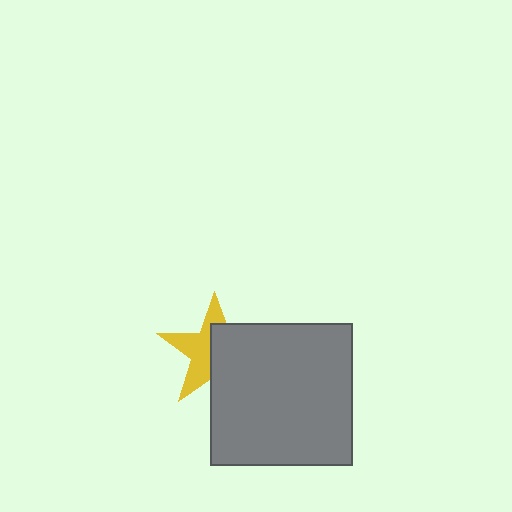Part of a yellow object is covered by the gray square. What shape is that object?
It is a star.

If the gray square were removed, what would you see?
You would see the complete yellow star.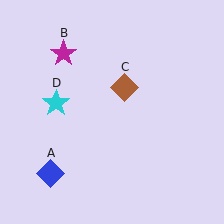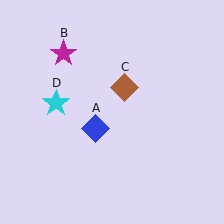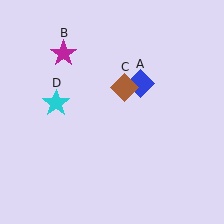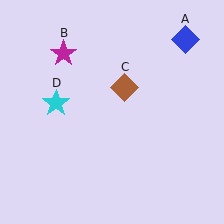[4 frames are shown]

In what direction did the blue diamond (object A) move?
The blue diamond (object A) moved up and to the right.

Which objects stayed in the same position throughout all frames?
Magenta star (object B) and brown diamond (object C) and cyan star (object D) remained stationary.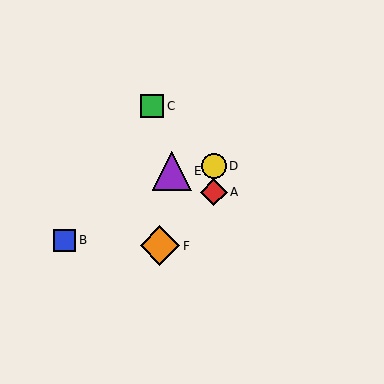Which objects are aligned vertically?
Objects A, D are aligned vertically.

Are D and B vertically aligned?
No, D is at x≈214 and B is at x≈65.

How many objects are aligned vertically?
2 objects (A, D) are aligned vertically.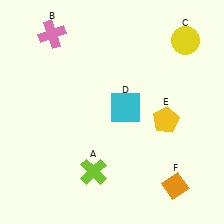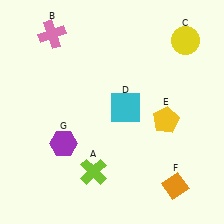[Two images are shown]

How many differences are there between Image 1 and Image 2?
There is 1 difference between the two images.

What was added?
A purple hexagon (G) was added in Image 2.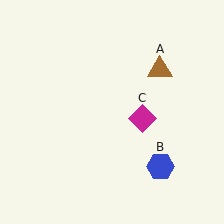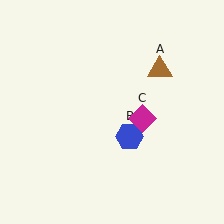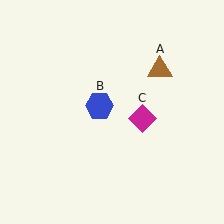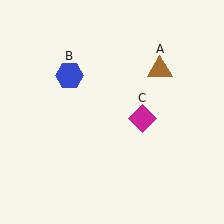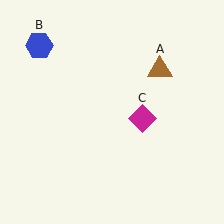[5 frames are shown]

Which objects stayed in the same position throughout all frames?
Brown triangle (object A) and magenta diamond (object C) remained stationary.